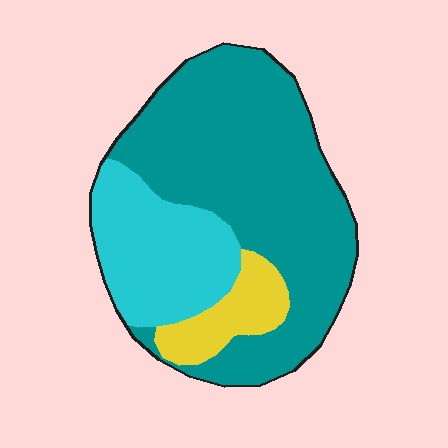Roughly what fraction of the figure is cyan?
Cyan takes up about one quarter (1/4) of the figure.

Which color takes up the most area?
Teal, at roughly 65%.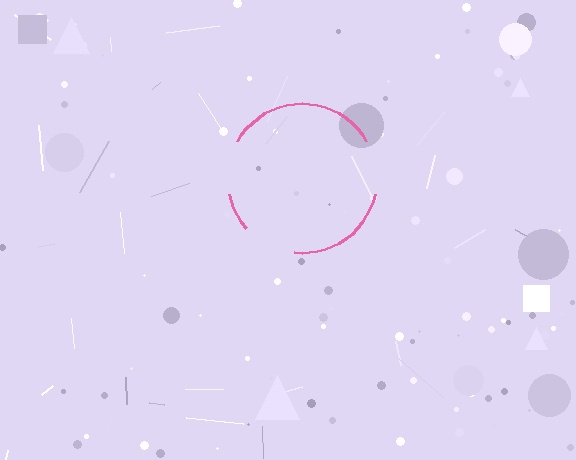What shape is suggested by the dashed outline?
The dashed outline suggests a circle.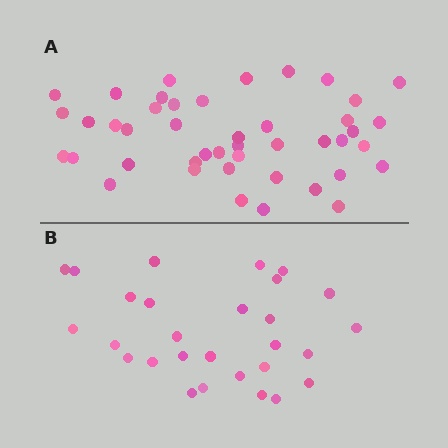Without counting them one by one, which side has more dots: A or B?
Region A (the top region) has more dots.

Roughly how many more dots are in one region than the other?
Region A has approximately 15 more dots than region B.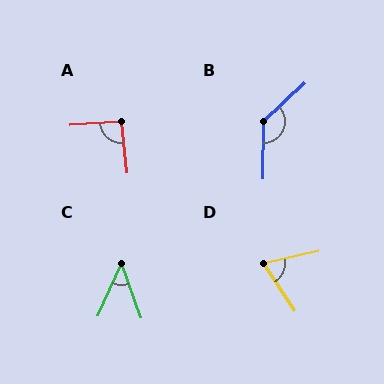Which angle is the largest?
B, at approximately 134 degrees.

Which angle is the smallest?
C, at approximately 43 degrees.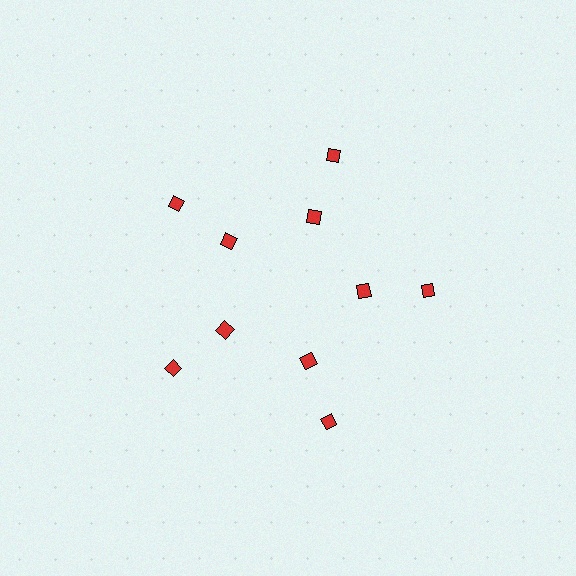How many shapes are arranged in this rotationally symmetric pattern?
There are 10 shapes, arranged in 5 groups of 2.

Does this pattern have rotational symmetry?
Yes, this pattern has 5-fold rotational symmetry. It looks the same after rotating 72 degrees around the center.